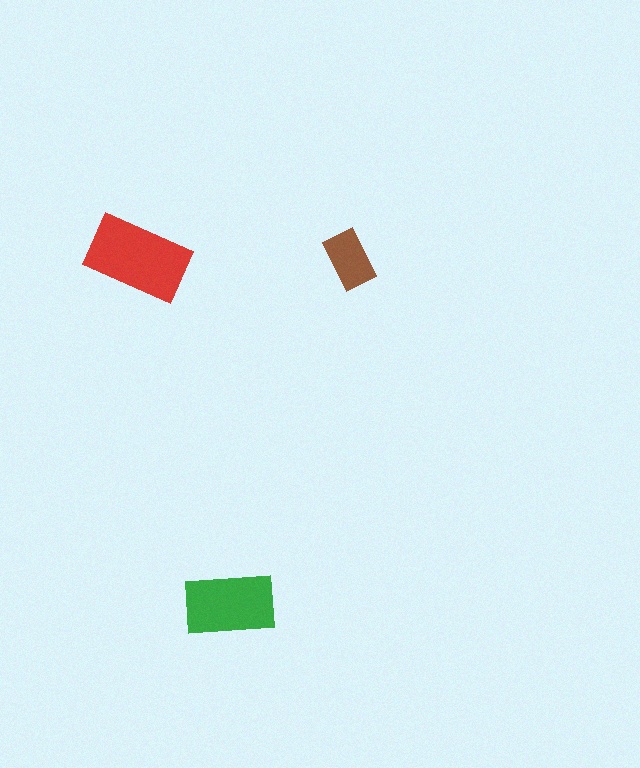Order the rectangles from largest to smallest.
the red one, the green one, the brown one.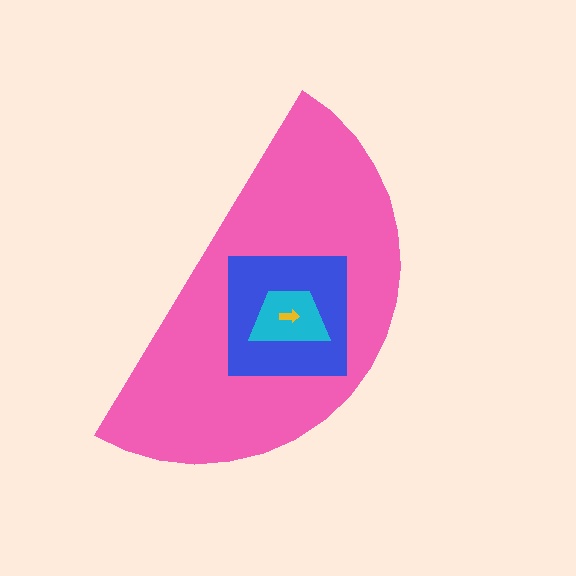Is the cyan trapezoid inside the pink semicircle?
Yes.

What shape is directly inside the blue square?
The cyan trapezoid.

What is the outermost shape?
The pink semicircle.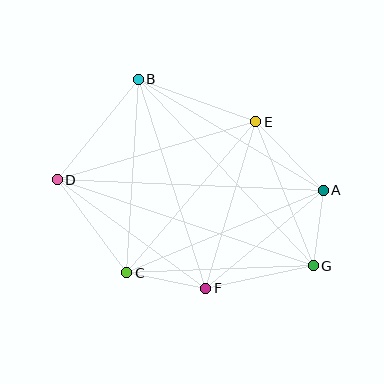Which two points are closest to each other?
Points A and G are closest to each other.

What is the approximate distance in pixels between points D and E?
The distance between D and E is approximately 207 pixels.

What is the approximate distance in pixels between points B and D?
The distance between B and D is approximately 129 pixels.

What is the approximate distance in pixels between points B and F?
The distance between B and F is approximately 220 pixels.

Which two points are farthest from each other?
Points D and G are farthest from each other.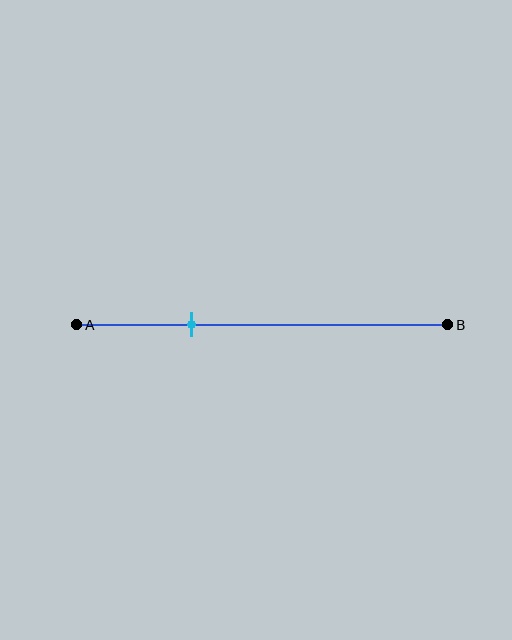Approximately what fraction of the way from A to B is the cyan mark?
The cyan mark is approximately 30% of the way from A to B.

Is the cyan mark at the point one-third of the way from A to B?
Yes, the mark is approximately at the one-third point.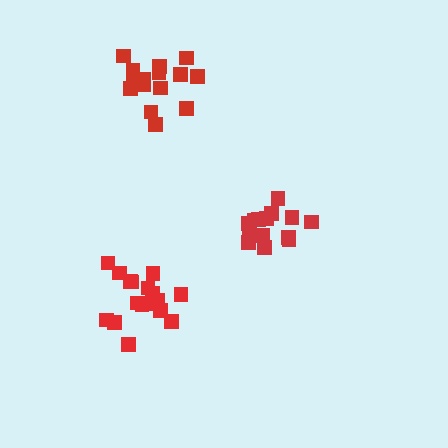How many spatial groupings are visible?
There are 3 spatial groupings.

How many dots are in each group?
Group 1: 14 dots, Group 2: 15 dots, Group 3: 17 dots (46 total).